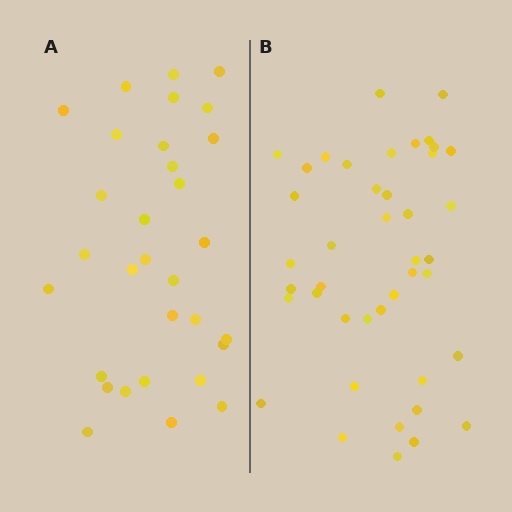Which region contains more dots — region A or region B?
Region B (the right region) has more dots.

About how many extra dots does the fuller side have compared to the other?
Region B has roughly 12 or so more dots than region A.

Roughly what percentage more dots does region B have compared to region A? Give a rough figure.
About 35% more.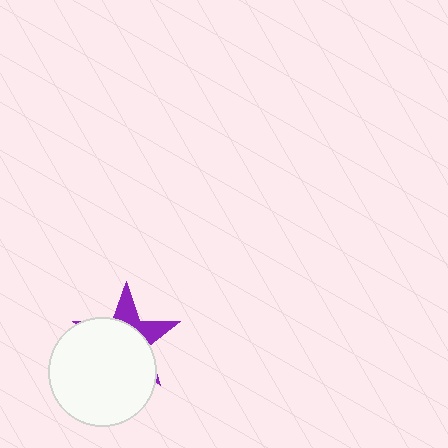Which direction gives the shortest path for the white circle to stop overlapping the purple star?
Moving down gives the shortest separation.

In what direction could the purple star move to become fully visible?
The purple star could move up. That would shift it out from behind the white circle entirely.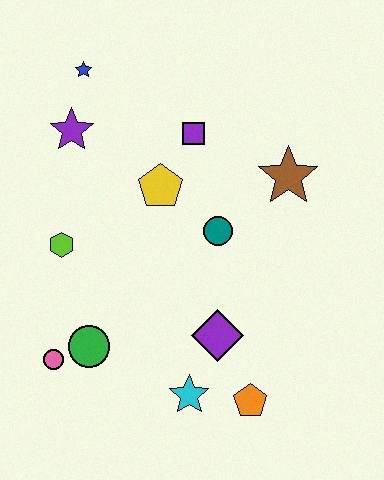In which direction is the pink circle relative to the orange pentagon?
The pink circle is to the left of the orange pentagon.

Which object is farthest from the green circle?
The blue star is farthest from the green circle.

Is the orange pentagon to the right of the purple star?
Yes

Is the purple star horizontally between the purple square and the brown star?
No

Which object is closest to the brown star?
The teal circle is closest to the brown star.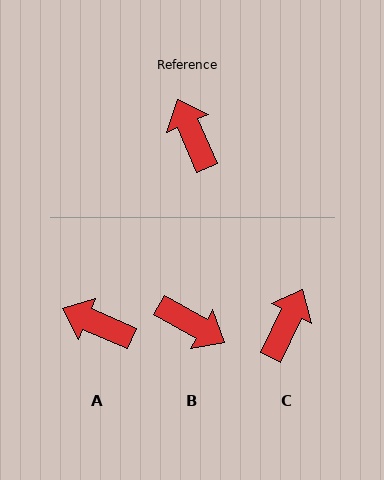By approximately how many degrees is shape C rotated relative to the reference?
Approximately 49 degrees clockwise.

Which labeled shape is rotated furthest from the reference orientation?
B, about 143 degrees away.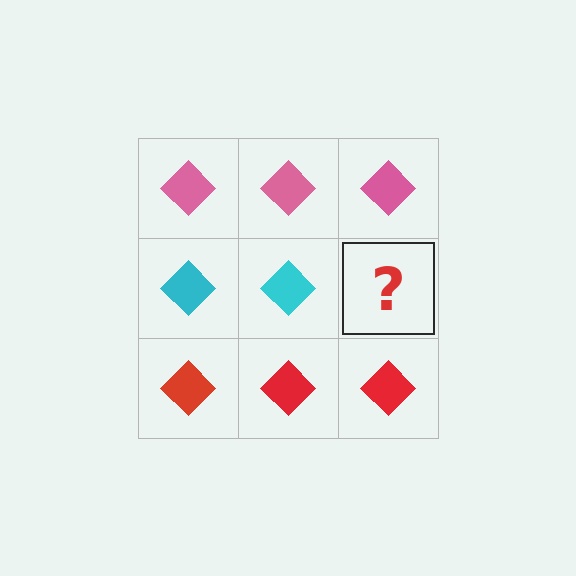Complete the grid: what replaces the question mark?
The question mark should be replaced with a cyan diamond.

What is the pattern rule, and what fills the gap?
The rule is that each row has a consistent color. The gap should be filled with a cyan diamond.